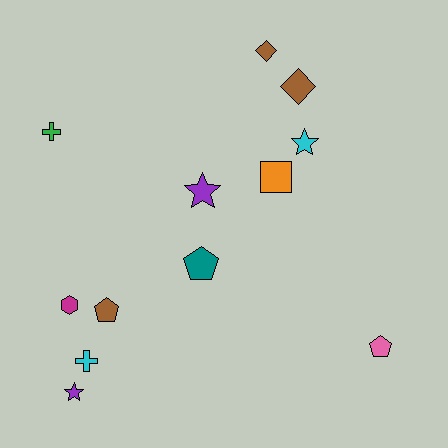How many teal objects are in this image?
There is 1 teal object.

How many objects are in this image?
There are 12 objects.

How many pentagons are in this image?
There are 3 pentagons.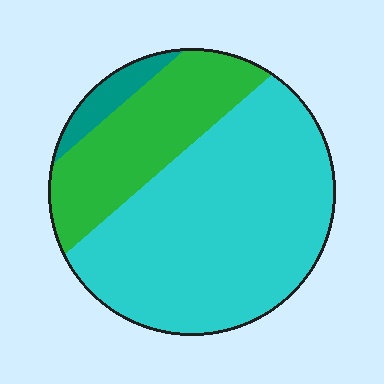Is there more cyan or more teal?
Cyan.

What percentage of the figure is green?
Green takes up about one quarter (1/4) of the figure.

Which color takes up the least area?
Teal, at roughly 5%.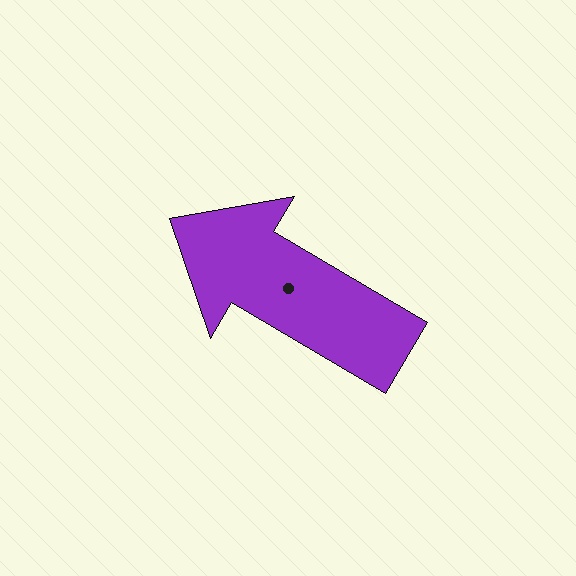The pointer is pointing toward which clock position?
Roughly 10 o'clock.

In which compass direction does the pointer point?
Northwest.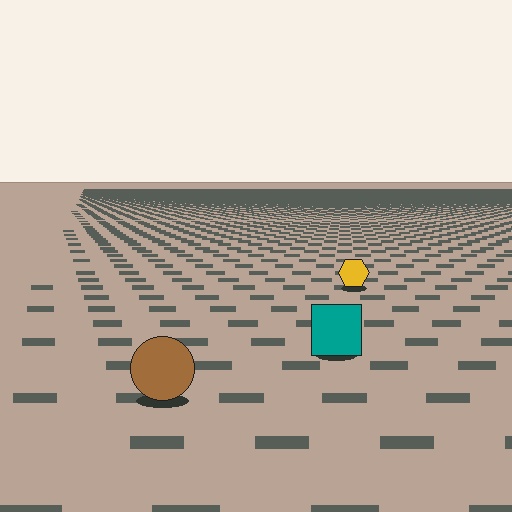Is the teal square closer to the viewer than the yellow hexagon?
Yes. The teal square is closer — you can tell from the texture gradient: the ground texture is coarser near it.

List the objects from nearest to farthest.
From nearest to farthest: the brown circle, the teal square, the yellow hexagon.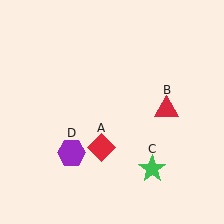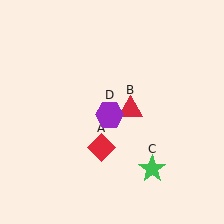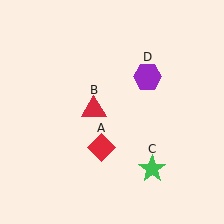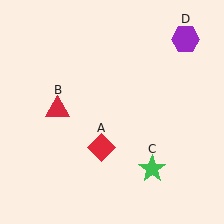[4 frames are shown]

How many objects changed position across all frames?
2 objects changed position: red triangle (object B), purple hexagon (object D).